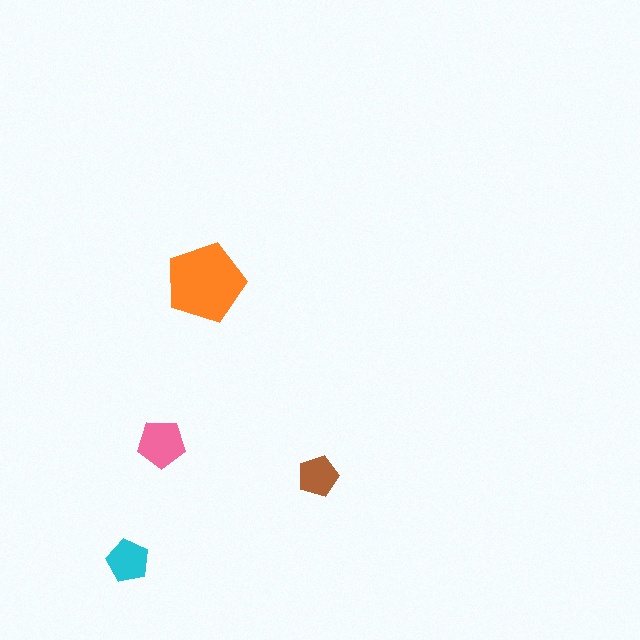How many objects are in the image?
There are 4 objects in the image.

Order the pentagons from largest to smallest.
the orange one, the pink one, the cyan one, the brown one.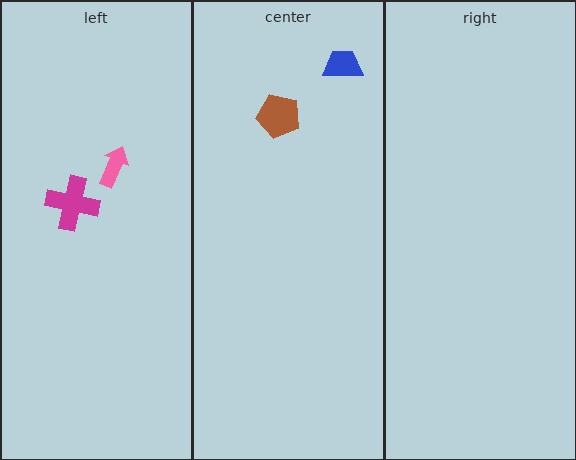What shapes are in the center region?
The brown pentagon, the blue trapezoid.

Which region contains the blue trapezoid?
The center region.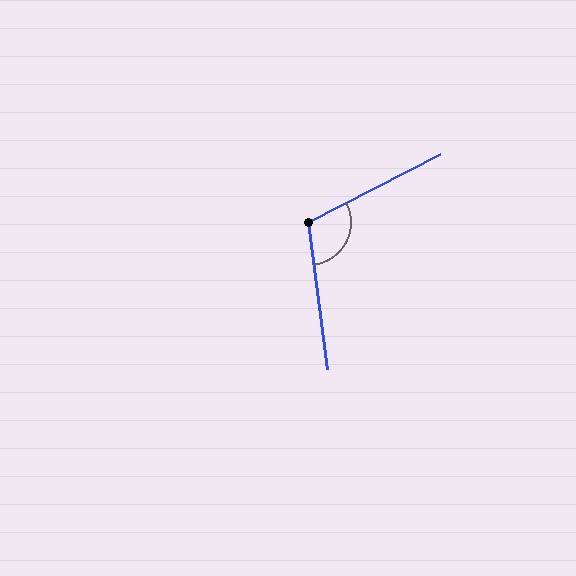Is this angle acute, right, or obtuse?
It is obtuse.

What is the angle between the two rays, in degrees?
Approximately 110 degrees.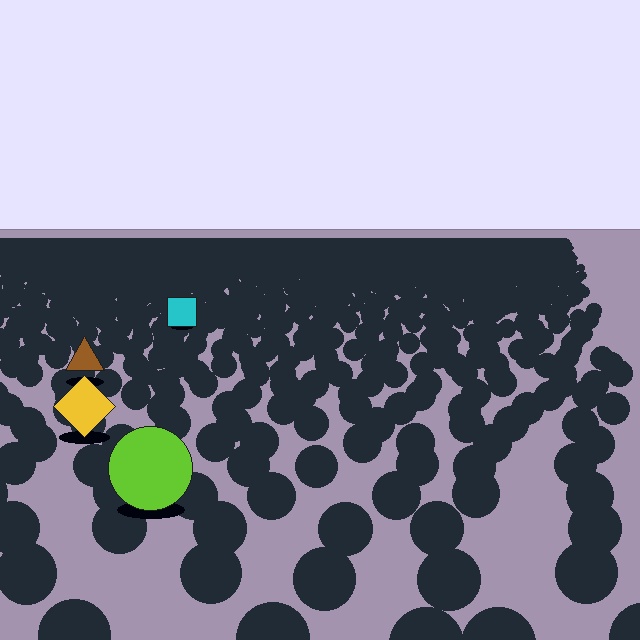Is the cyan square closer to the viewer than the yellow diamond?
No. The yellow diamond is closer — you can tell from the texture gradient: the ground texture is coarser near it.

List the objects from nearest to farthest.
From nearest to farthest: the lime circle, the yellow diamond, the brown triangle, the cyan square.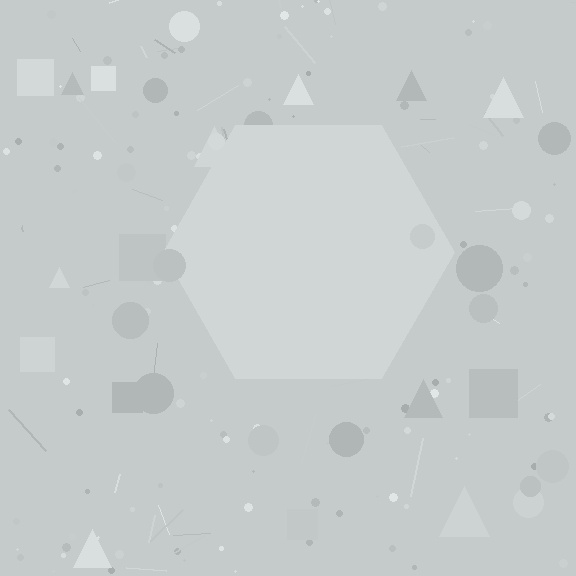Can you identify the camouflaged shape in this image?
The camouflaged shape is a hexagon.